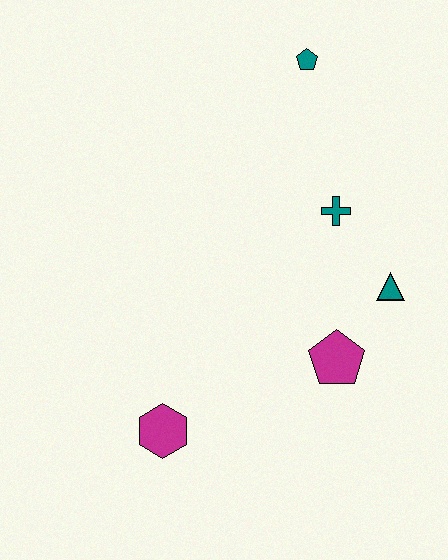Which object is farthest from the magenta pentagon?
The teal pentagon is farthest from the magenta pentagon.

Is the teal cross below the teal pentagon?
Yes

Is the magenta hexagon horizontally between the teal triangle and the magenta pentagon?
No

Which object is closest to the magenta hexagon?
The magenta pentagon is closest to the magenta hexagon.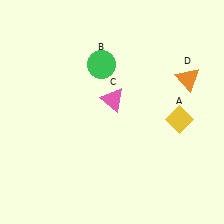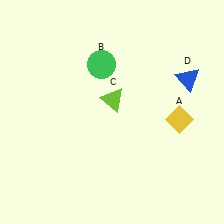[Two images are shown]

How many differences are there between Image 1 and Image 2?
There are 2 differences between the two images.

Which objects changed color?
C changed from pink to lime. D changed from orange to blue.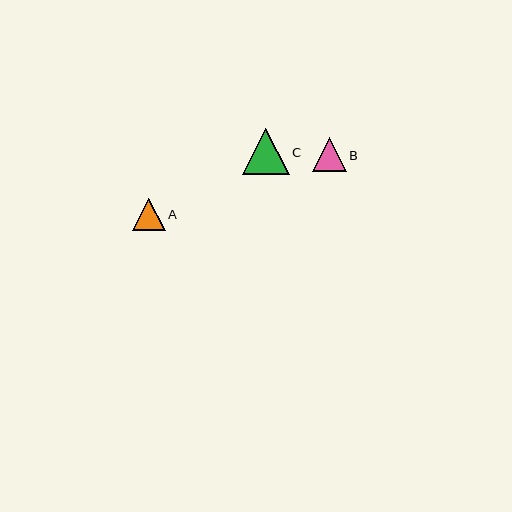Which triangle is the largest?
Triangle C is the largest with a size of approximately 47 pixels.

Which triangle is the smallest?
Triangle A is the smallest with a size of approximately 33 pixels.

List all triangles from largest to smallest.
From largest to smallest: C, B, A.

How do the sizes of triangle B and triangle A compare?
Triangle B and triangle A are approximately the same size.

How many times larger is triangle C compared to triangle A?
Triangle C is approximately 1.4 times the size of triangle A.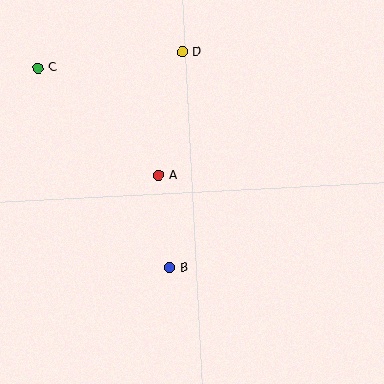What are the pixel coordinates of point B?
Point B is at (170, 268).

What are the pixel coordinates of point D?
Point D is at (182, 52).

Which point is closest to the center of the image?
Point A at (159, 175) is closest to the center.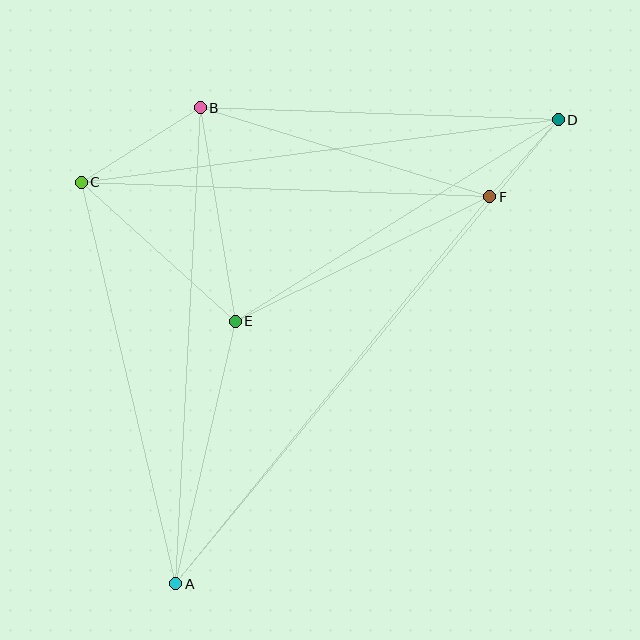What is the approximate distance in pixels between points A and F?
The distance between A and F is approximately 498 pixels.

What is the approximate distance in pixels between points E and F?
The distance between E and F is approximately 283 pixels.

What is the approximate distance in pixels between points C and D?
The distance between C and D is approximately 481 pixels.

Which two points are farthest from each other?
Points A and D are farthest from each other.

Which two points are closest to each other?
Points D and F are closest to each other.